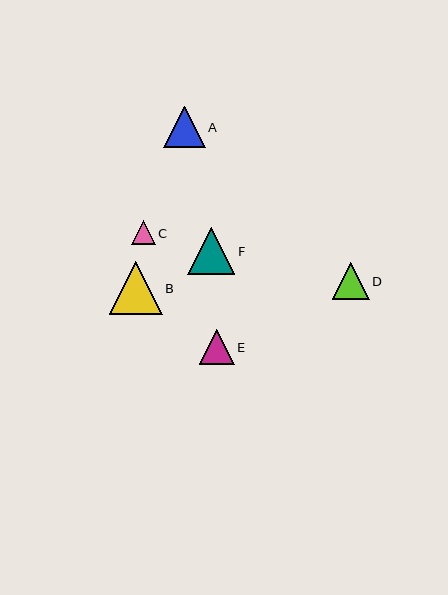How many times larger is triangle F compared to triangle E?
Triangle F is approximately 1.3 times the size of triangle E.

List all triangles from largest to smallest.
From largest to smallest: B, F, A, D, E, C.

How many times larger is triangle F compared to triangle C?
Triangle F is approximately 1.9 times the size of triangle C.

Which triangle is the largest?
Triangle B is the largest with a size of approximately 53 pixels.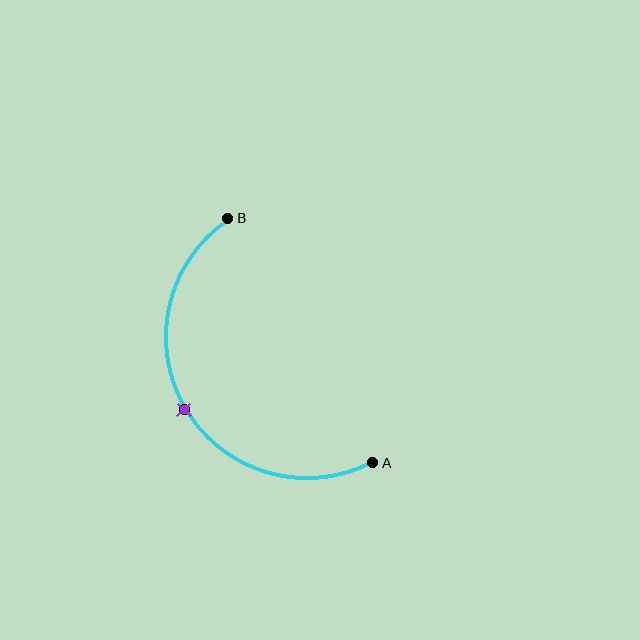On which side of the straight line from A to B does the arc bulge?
The arc bulges to the left of the straight line connecting A and B.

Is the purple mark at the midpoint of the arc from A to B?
Yes. The purple mark lies on the arc at equal arc-length from both A and B — it is the arc midpoint.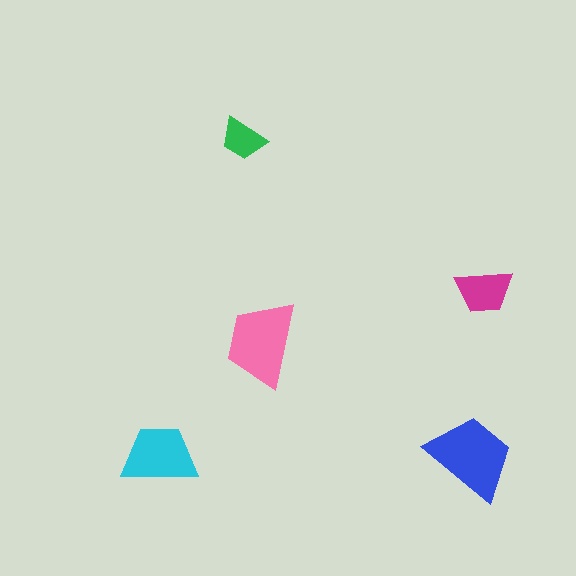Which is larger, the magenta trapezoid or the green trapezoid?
The magenta one.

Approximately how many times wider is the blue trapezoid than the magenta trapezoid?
About 1.5 times wider.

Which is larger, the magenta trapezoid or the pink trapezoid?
The pink one.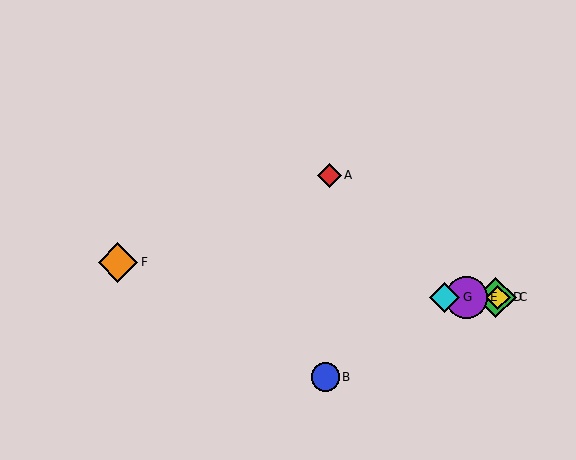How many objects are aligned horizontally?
4 objects (C, D, E, G) are aligned horizontally.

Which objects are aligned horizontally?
Objects C, D, E, G are aligned horizontally.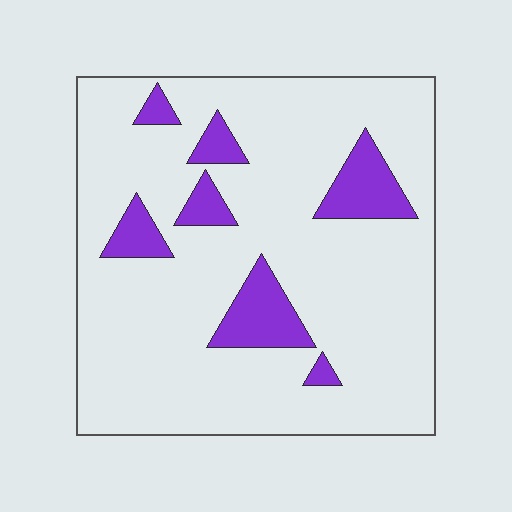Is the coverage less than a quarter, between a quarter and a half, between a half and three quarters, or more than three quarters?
Less than a quarter.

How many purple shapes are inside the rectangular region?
7.